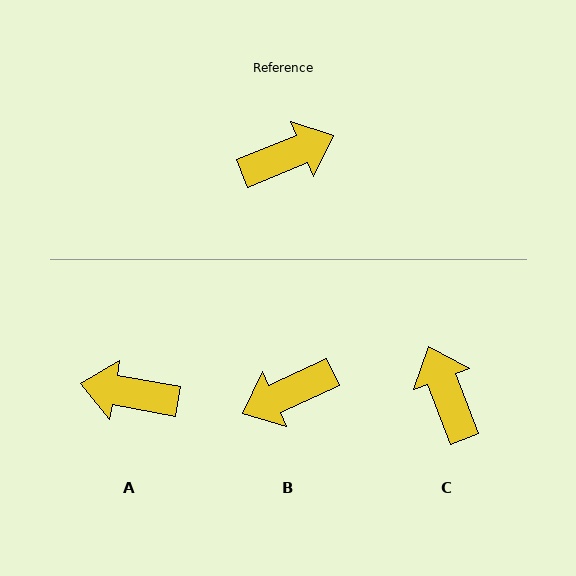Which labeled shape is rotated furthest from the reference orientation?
B, about 178 degrees away.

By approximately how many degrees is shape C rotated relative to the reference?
Approximately 89 degrees counter-clockwise.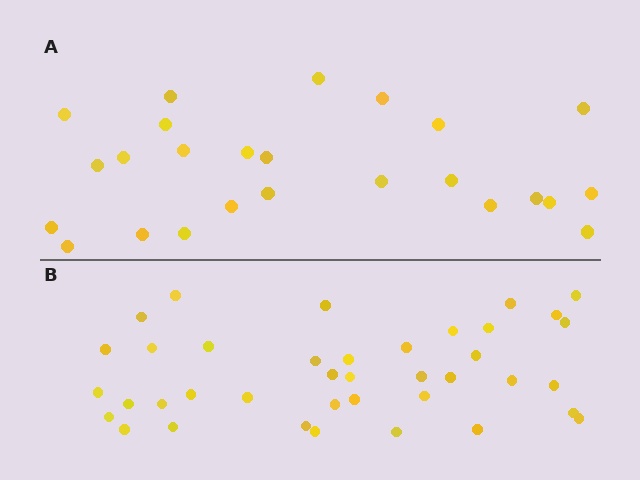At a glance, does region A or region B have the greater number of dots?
Region B (the bottom region) has more dots.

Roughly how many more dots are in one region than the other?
Region B has approximately 15 more dots than region A.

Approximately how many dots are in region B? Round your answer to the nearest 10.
About 40 dots. (The exact count is 39, which rounds to 40.)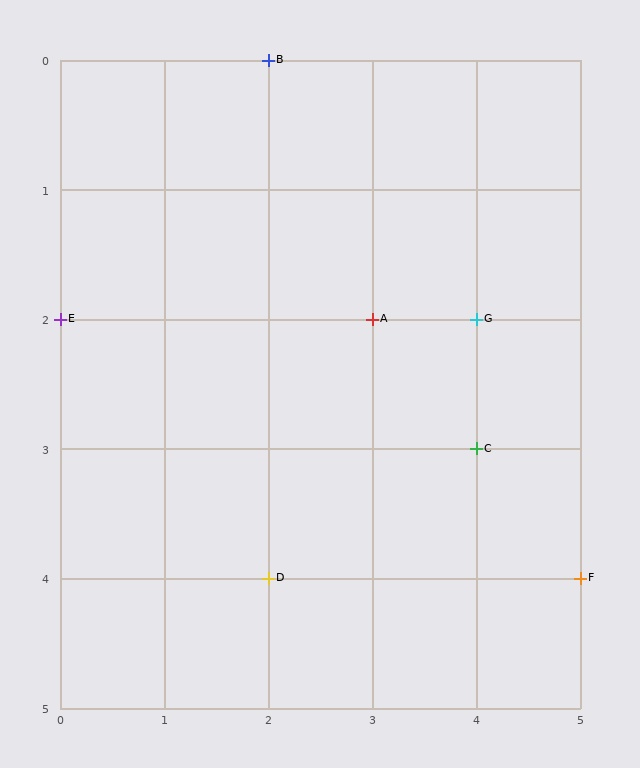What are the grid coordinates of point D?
Point D is at grid coordinates (2, 4).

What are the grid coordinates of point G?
Point G is at grid coordinates (4, 2).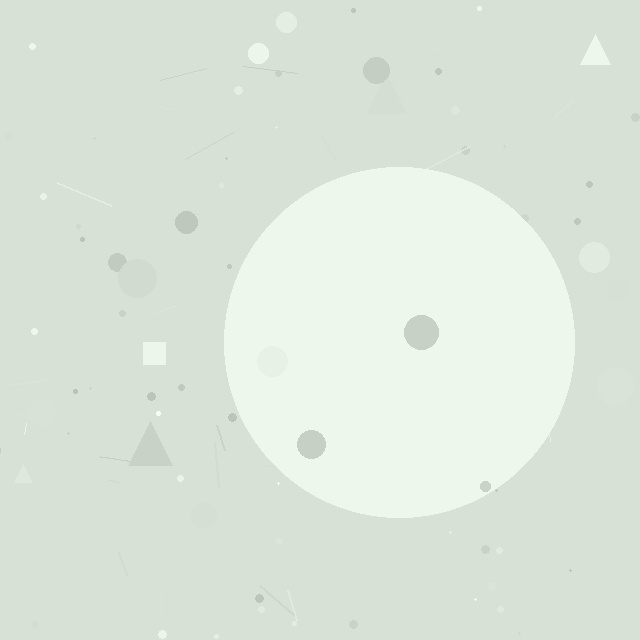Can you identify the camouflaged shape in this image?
The camouflaged shape is a circle.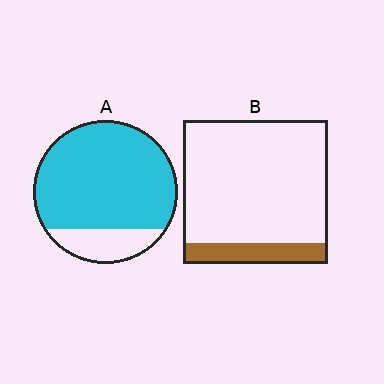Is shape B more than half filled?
No.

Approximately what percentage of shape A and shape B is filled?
A is approximately 80% and B is approximately 15%.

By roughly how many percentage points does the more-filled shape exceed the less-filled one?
By roughly 65 percentage points (A over B).